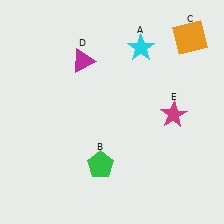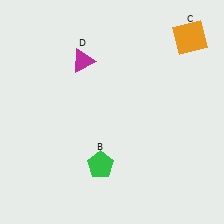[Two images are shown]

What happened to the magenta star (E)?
The magenta star (E) was removed in Image 2. It was in the bottom-right area of Image 1.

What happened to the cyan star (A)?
The cyan star (A) was removed in Image 2. It was in the top-right area of Image 1.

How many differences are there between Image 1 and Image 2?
There are 2 differences between the two images.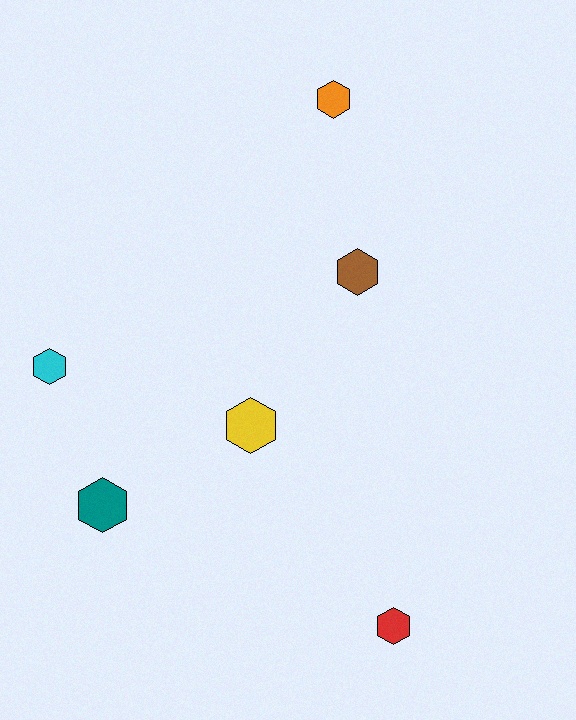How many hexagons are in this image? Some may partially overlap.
There are 6 hexagons.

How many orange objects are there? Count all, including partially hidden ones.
There is 1 orange object.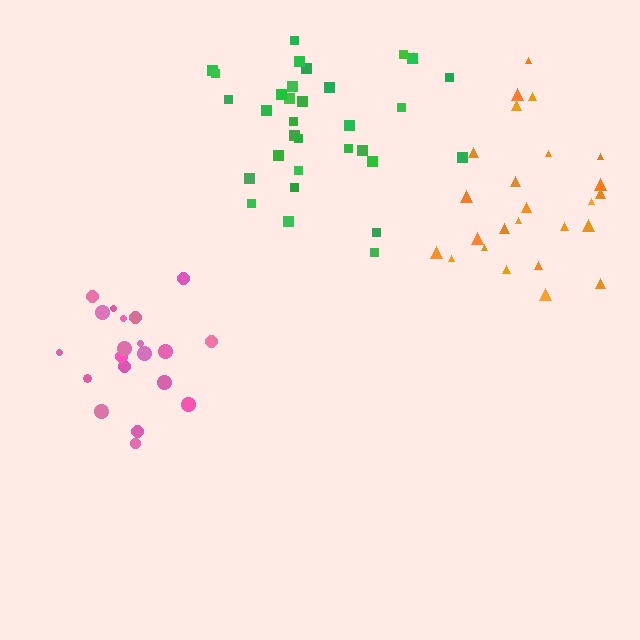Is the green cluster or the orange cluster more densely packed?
Green.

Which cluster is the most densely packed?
Pink.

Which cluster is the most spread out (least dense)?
Orange.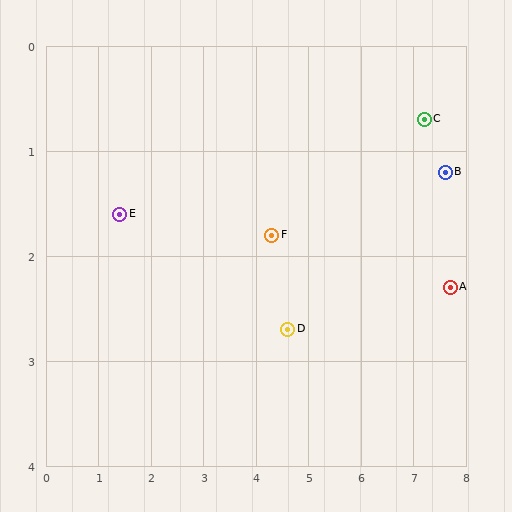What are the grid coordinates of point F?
Point F is at approximately (4.3, 1.8).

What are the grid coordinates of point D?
Point D is at approximately (4.6, 2.7).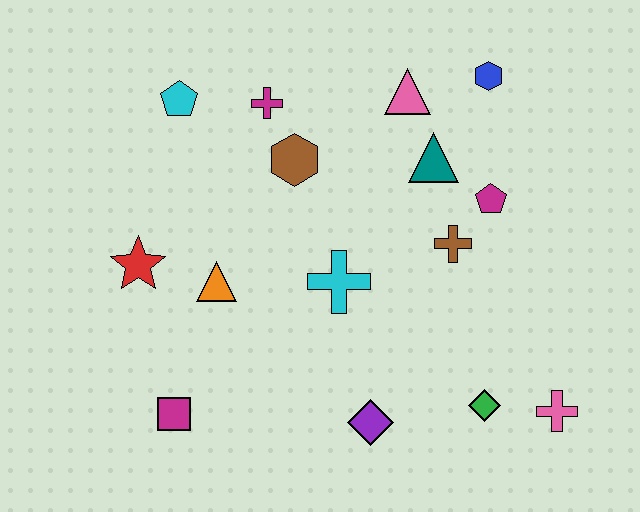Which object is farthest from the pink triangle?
The magenta square is farthest from the pink triangle.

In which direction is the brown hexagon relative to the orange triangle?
The brown hexagon is above the orange triangle.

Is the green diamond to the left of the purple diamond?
No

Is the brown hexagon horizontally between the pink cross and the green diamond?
No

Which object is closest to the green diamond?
The pink cross is closest to the green diamond.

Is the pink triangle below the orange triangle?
No